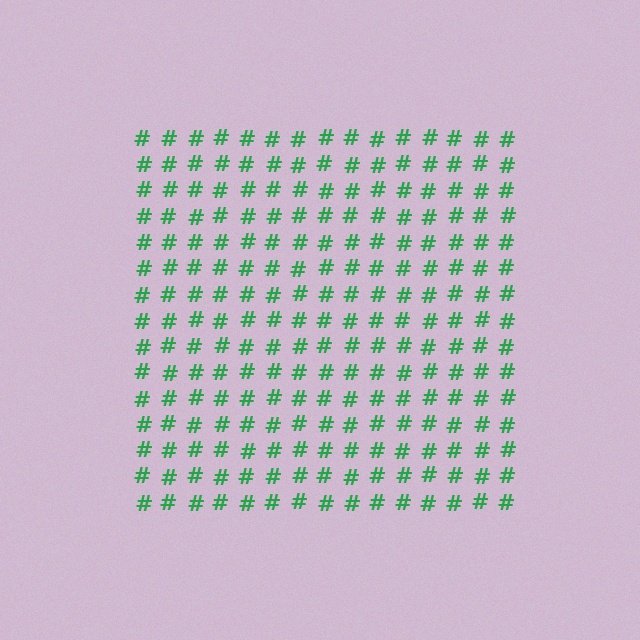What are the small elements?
The small elements are hash symbols.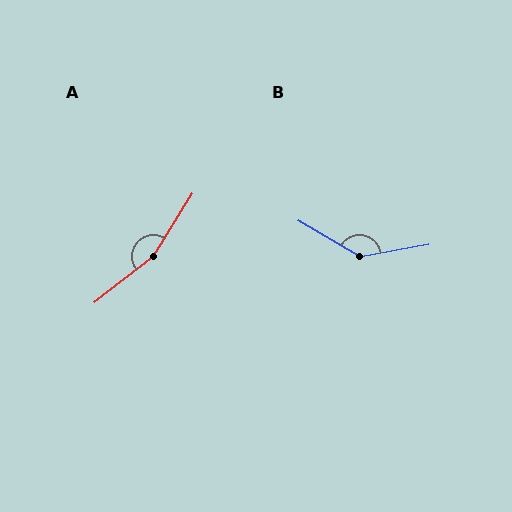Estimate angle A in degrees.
Approximately 160 degrees.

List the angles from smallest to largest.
B (140°), A (160°).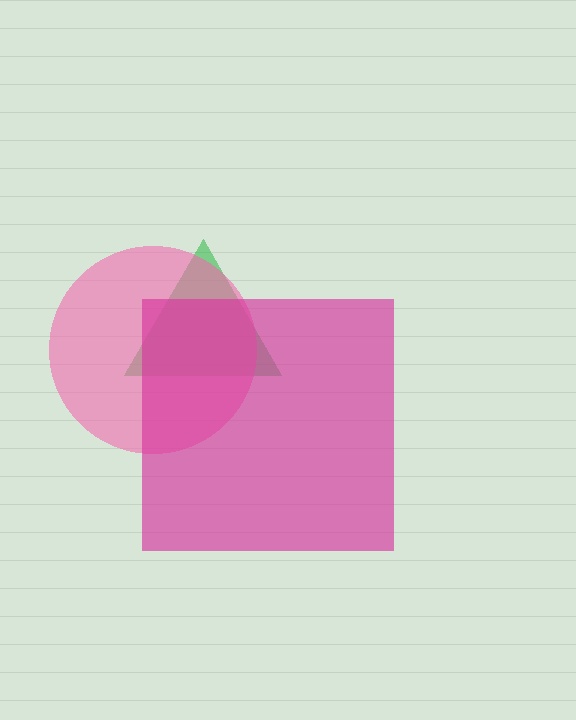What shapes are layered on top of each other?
The layered shapes are: a green triangle, a pink circle, a magenta square.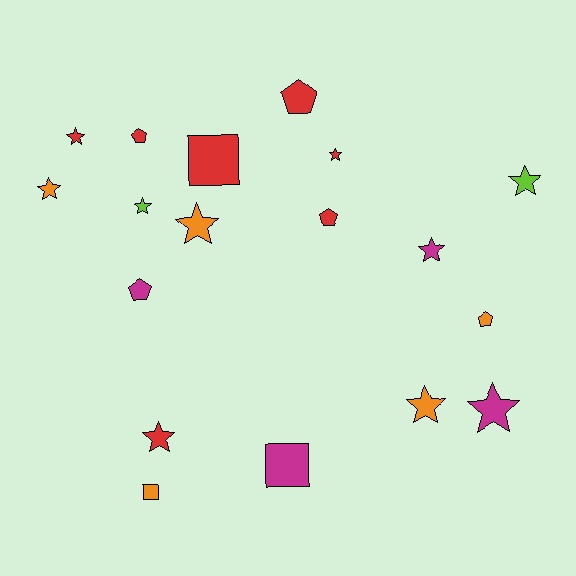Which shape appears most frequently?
Star, with 10 objects.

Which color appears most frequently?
Red, with 7 objects.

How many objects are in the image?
There are 18 objects.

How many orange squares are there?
There is 1 orange square.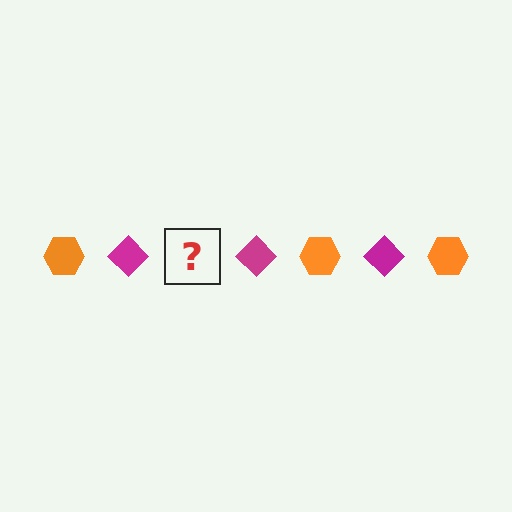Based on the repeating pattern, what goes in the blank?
The blank should be an orange hexagon.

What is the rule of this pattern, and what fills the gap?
The rule is that the pattern alternates between orange hexagon and magenta diamond. The gap should be filled with an orange hexagon.